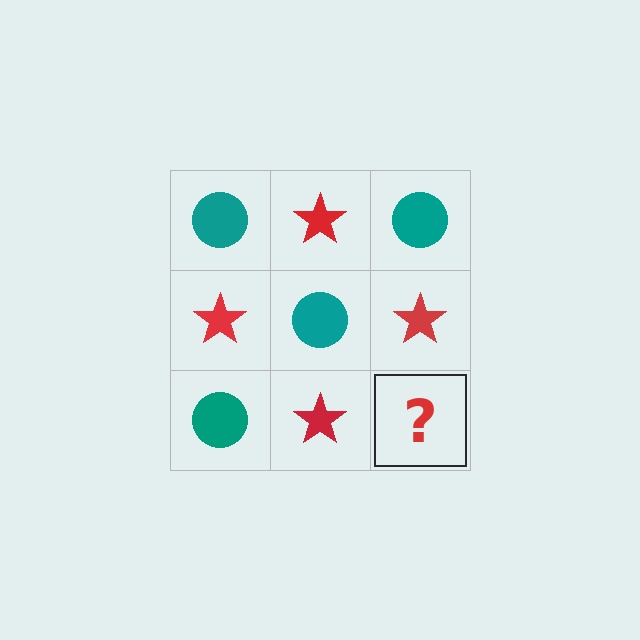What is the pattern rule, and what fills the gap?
The rule is that it alternates teal circle and red star in a checkerboard pattern. The gap should be filled with a teal circle.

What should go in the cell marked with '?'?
The missing cell should contain a teal circle.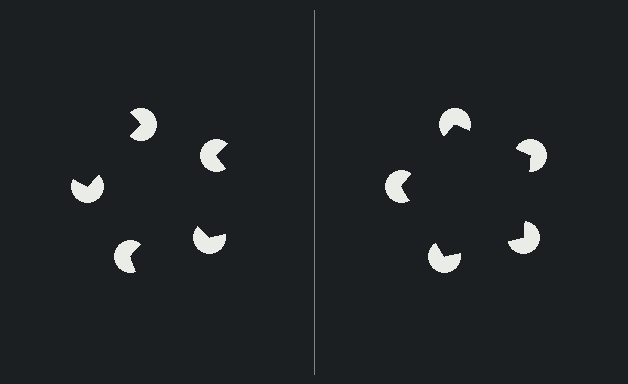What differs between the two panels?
The pac-man discs are positioned identically on both sides; only the wedge orientations differ. On the right they align to a pentagon; on the left they are misaligned.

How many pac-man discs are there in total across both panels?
10 — 5 on each side.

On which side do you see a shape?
An illusory pentagon appears on the right side. On the left side the wedge cuts are rotated, so no coherent shape forms.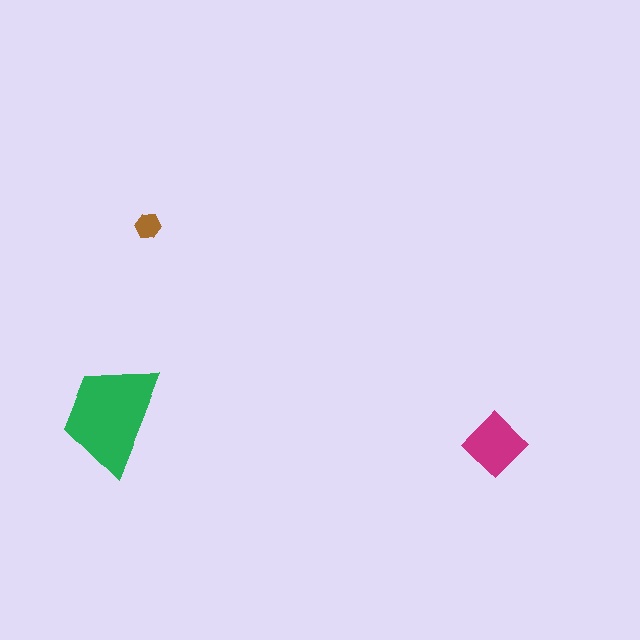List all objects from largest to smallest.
The green trapezoid, the magenta diamond, the brown hexagon.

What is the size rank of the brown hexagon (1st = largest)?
3rd.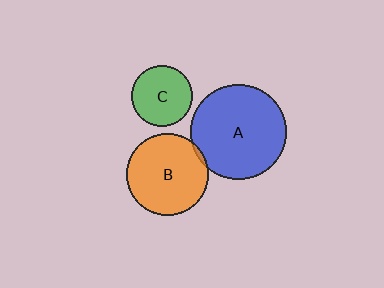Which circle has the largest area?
Circle A (blue).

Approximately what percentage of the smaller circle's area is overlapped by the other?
Approximately 5%.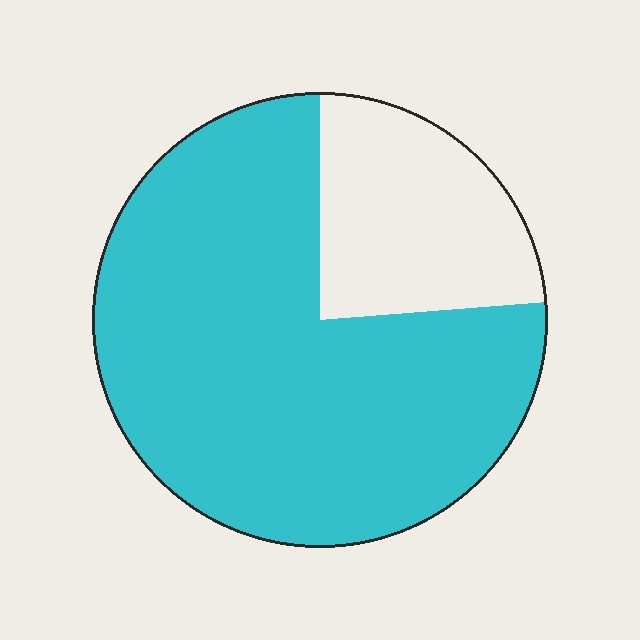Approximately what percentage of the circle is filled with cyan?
Approximately 75%.